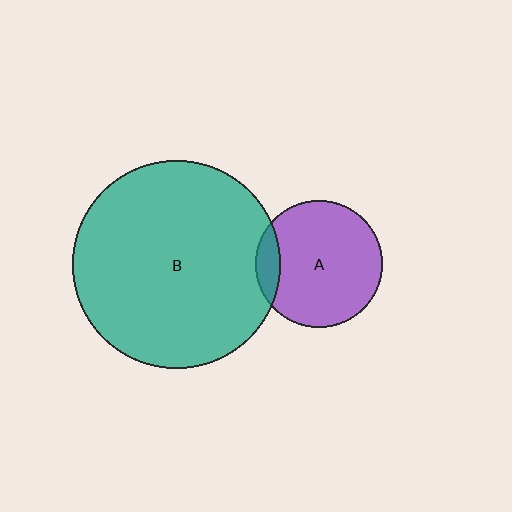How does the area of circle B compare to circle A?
Approximately 2.7 times.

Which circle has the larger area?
Circle B (teal).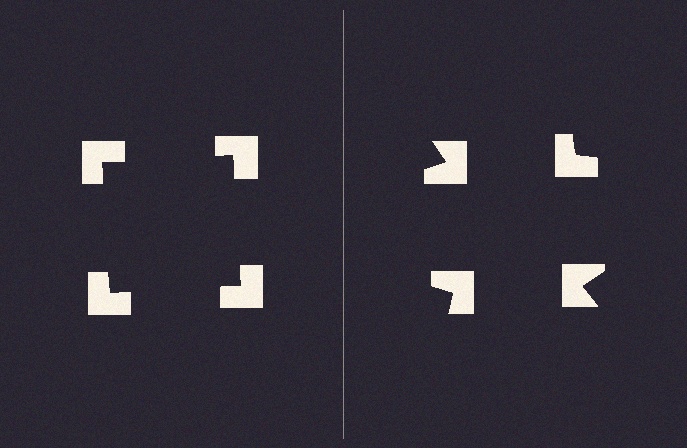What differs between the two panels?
The notched squares are positioned identically on both sides; only the wedge orientations differ. On the left they align to a square; on the right they are misaligned.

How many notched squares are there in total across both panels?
8 — 4 on each side.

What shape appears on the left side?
An illusory square.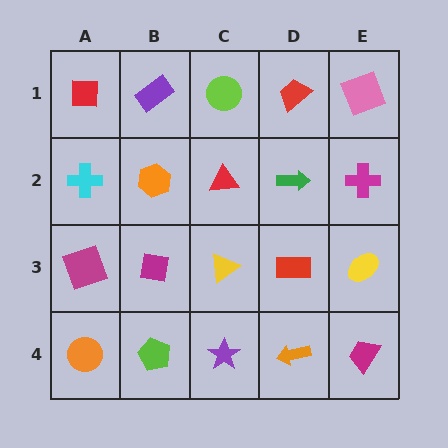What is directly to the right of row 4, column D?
A magenta trapezoid.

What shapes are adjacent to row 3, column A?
A cyan cross (row 2, column A), an orange circle (row 4, column A), a magenta square (row 3, column B).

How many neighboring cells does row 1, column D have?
3.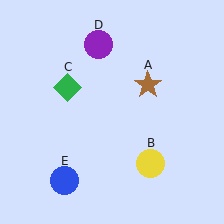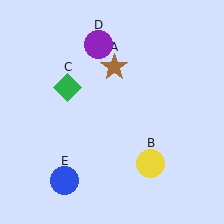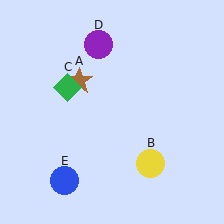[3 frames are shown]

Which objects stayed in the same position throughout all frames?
Yellow circle (object B) and green diamond (object C) and purple circle (object D) and blue circle (object E) remained stationary.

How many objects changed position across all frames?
1 object changed position: brown star (object A).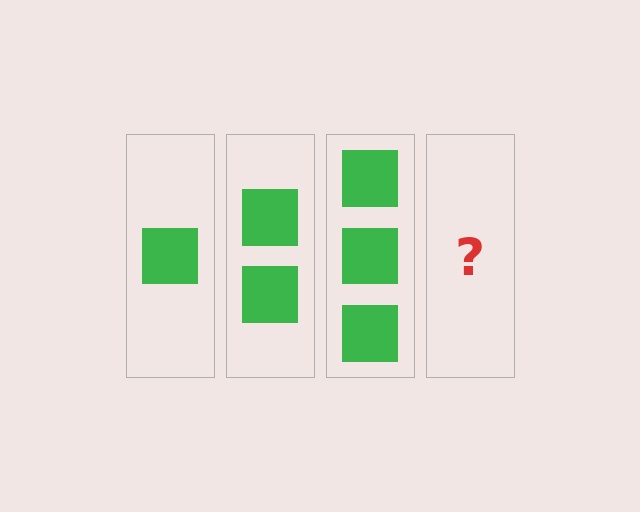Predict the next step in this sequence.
The next step is 4 squares.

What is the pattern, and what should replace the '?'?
The pattern is that each step adds one more square. The '?' should be 4 squares.